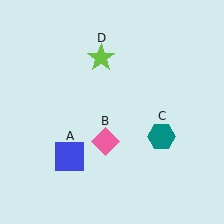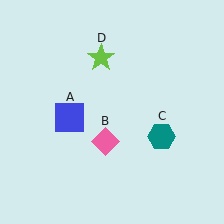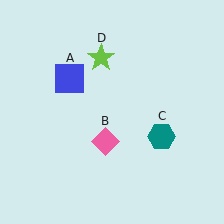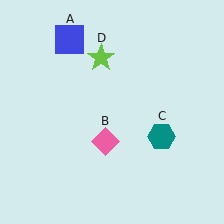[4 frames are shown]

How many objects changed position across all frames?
1 object changed position: blue square (object A).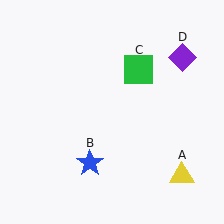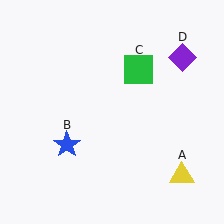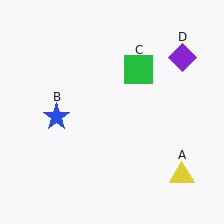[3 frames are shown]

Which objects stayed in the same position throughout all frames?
Yellow triangle (object A) and green square (object C) and purple diamond (object D) remained stationary.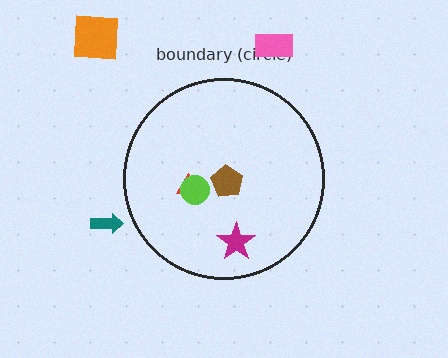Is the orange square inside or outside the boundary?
Outside.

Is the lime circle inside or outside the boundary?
Inside.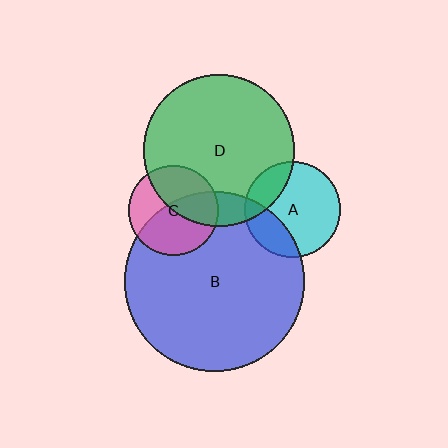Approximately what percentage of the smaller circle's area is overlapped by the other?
Approximately 25%.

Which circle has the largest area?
Circle B (blue).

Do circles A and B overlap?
Yes.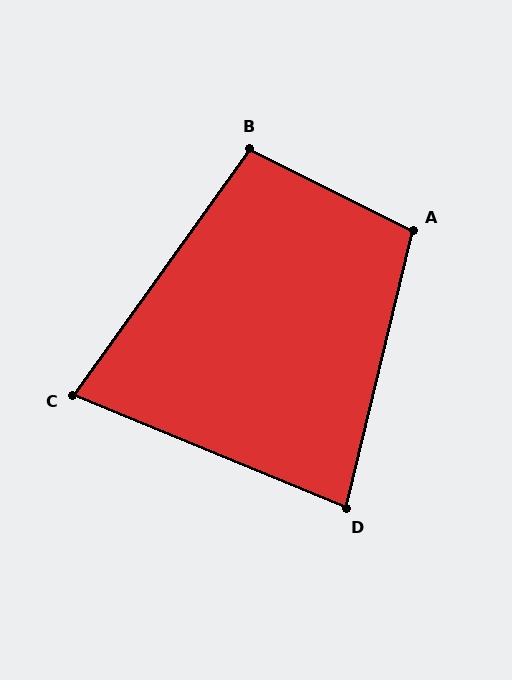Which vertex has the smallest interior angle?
C, at approximately 77 degrees.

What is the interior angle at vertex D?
Approximately 81 degrees (acute).